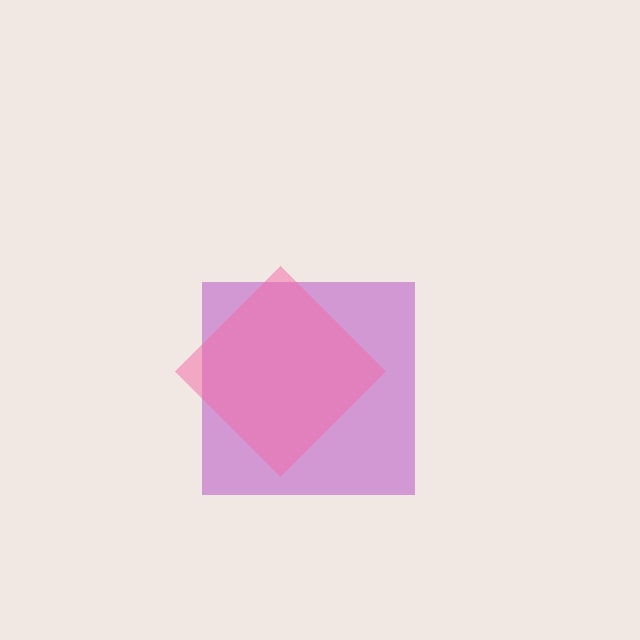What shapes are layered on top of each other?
The layered shapes are: a purple square, a pink diamond.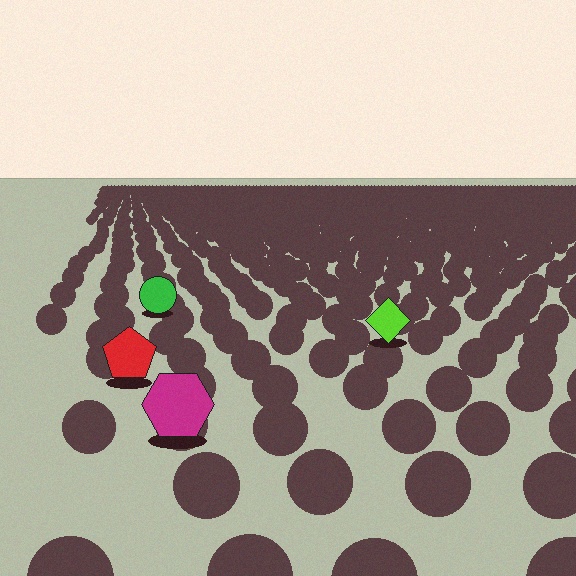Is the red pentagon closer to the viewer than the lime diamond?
Yes. The red pentagon is closer — you can tell from the texture gradient: the ground texture is coarser near it.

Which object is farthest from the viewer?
The green circle is farthest from the viewer. It appears smaller and the ground texture around it is denser.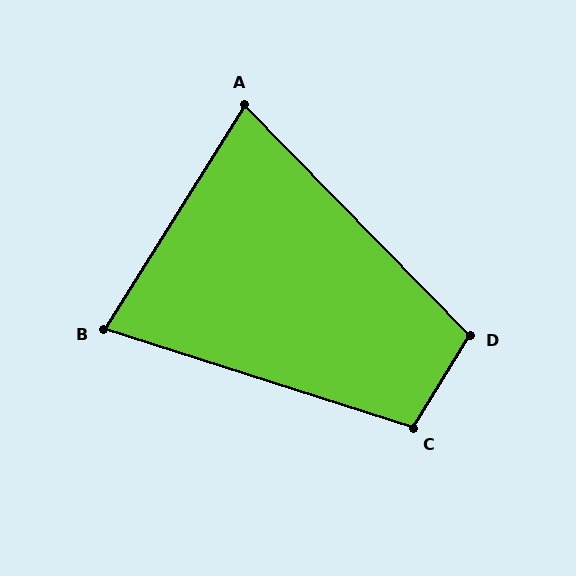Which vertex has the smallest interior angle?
B, at approximately 76 degrees.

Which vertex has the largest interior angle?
D, at approximately 104 degrees.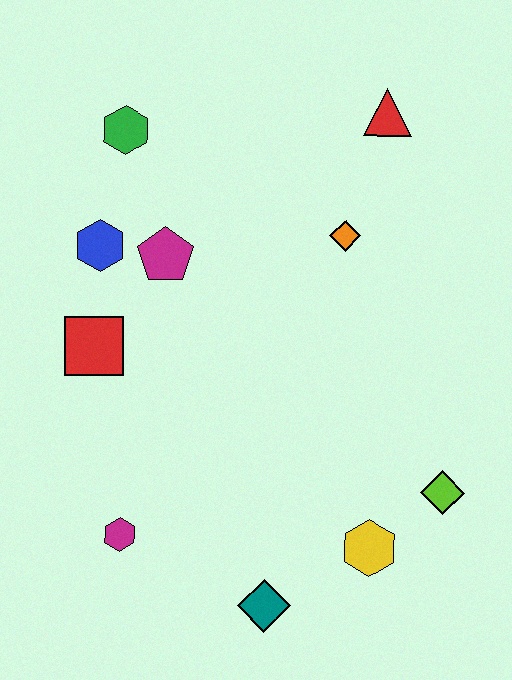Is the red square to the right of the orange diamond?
No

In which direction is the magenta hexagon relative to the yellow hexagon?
The magenta hexagon is to the left of the yellow hexagon.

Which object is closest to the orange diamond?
The red triangle is closest to the orange diamond.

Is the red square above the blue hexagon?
No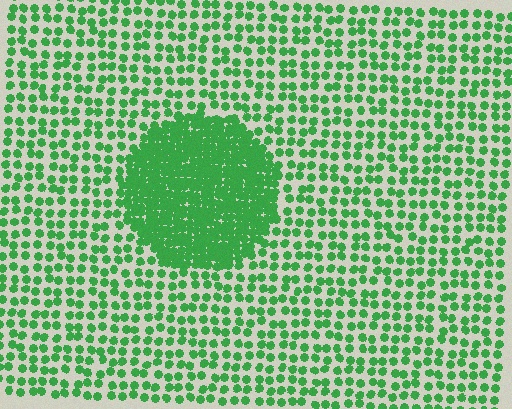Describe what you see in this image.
The image contains small green elements arranged at two different densities. A circle-shaped region is visible where the elements are more densely packed than the surrounding area.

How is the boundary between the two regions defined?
The boundary is defined by a change in element density (approximately 2.7x ratio). All elements are the same color, size, and shape.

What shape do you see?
I see a circle.